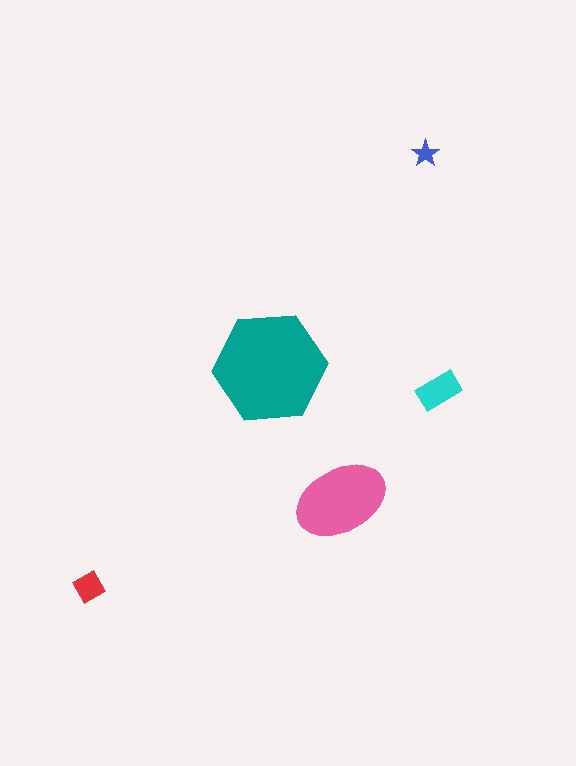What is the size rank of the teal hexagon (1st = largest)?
1st.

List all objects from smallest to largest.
The blue star, the red diamond, the cyan rectangle, the pink ellipse, the teal hexagon.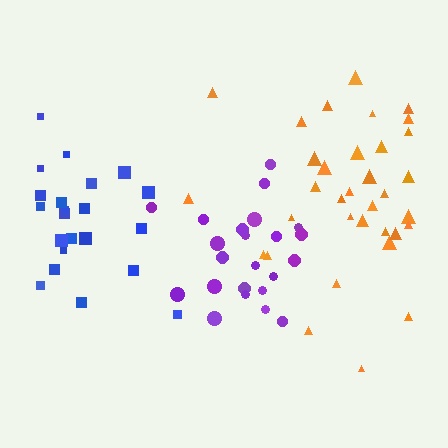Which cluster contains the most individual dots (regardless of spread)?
Orange (34).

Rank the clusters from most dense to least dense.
purple, orange, blue.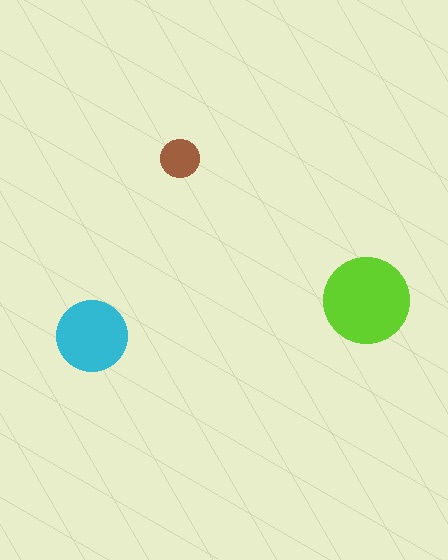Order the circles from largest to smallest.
the lime one, the cyan one, the brown one.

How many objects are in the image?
There are 3 objects in the image.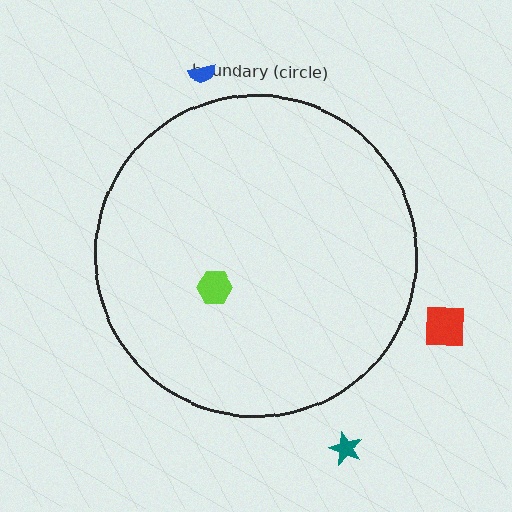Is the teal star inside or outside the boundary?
Outside.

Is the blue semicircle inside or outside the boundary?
Outside.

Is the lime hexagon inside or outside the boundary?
Inside.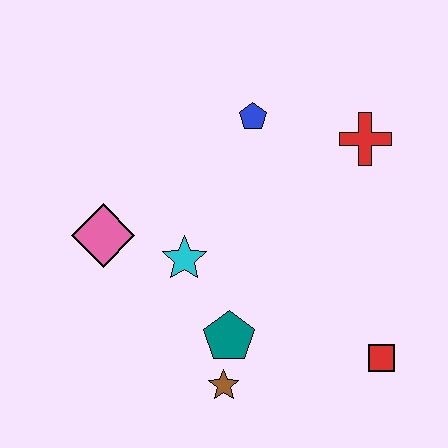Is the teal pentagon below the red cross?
Yes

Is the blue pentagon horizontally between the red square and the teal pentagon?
Yes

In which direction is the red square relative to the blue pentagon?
The red square is below the blue pentagon.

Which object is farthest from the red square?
The pink diamond is farthest from the red square.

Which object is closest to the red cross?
The blue pentagon is closest to the red cross.